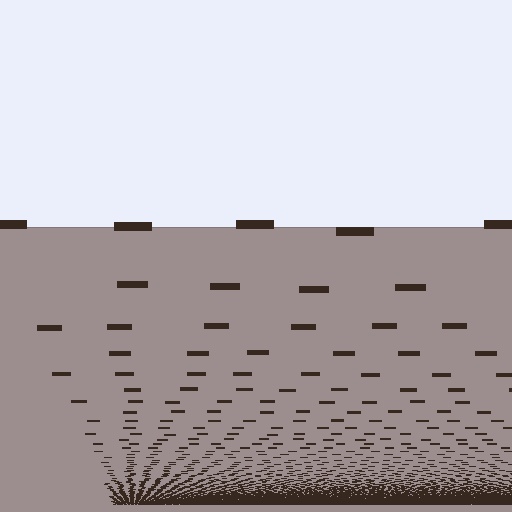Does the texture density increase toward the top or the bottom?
Density increases toward the bottom.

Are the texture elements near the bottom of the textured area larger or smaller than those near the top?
Smaller. The gradient is inverted — elements near the bottom are smaller and denser.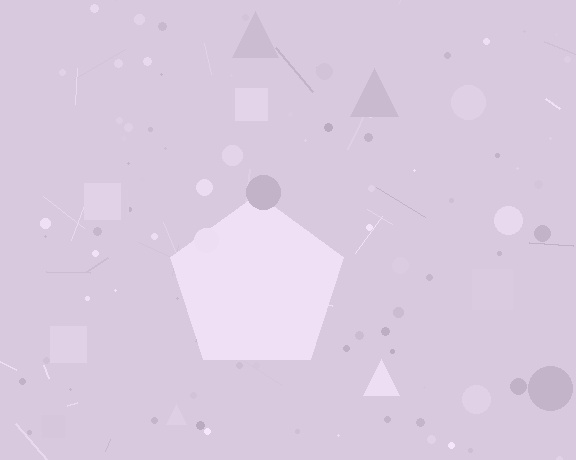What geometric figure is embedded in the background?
A pentagon is embedded in the background.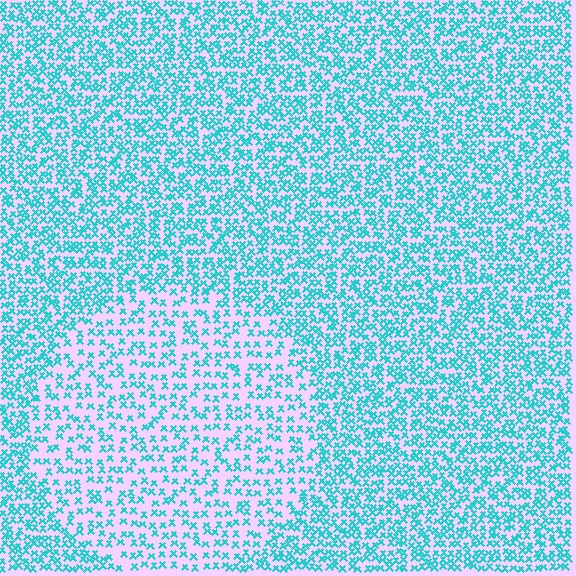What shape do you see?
I see a circle.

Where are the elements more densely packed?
The elements are more densely packed outside the circle boundary.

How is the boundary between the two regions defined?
The boundary is defined by a change in element density (approximately 1.9x ratio). All elements are the same color, size, and shape.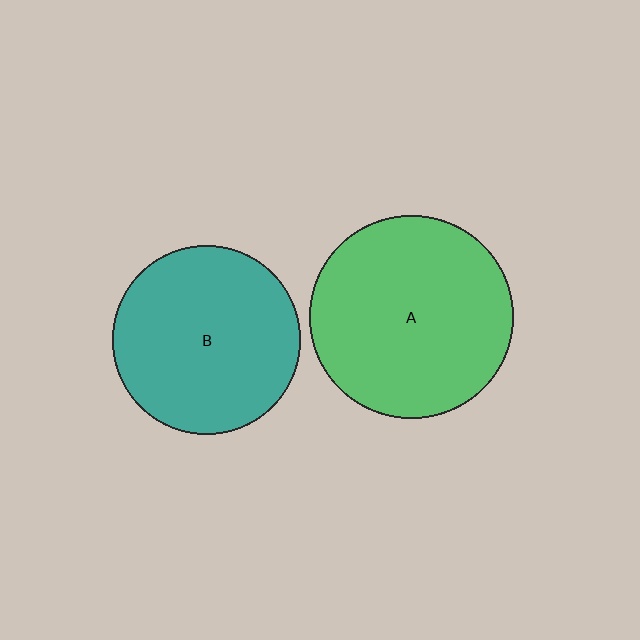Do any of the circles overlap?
No, none of the circles overlap.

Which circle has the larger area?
Circle A (green).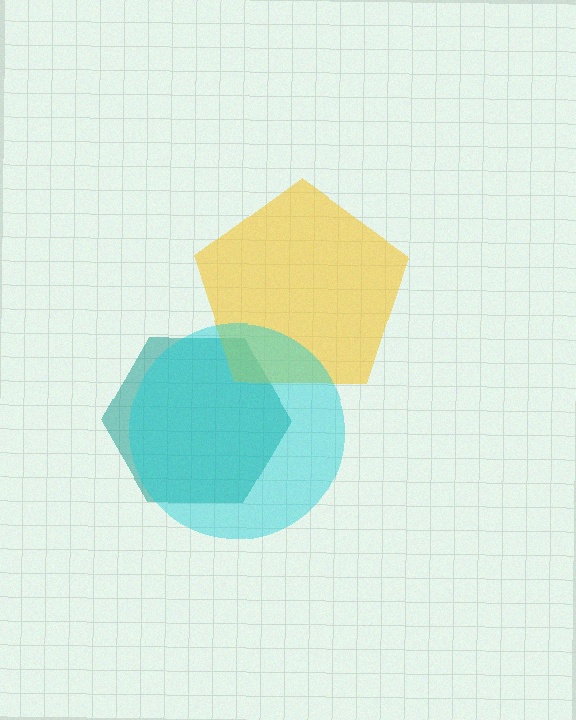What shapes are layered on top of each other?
The layered shapes are: a teal hexagon, a yellow pentagon, a cyan circle.